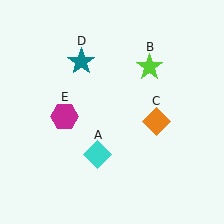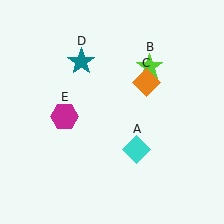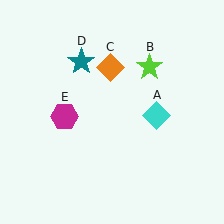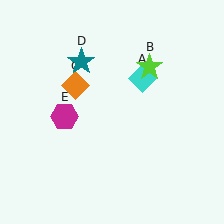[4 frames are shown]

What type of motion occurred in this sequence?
The cyan diamond (object A), orange diamond (object C) rotated counterclockwise around the center of the scene.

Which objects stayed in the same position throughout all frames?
Lime star (object B) and teal star (object D) and magenta hexagon (object E) remained stationary.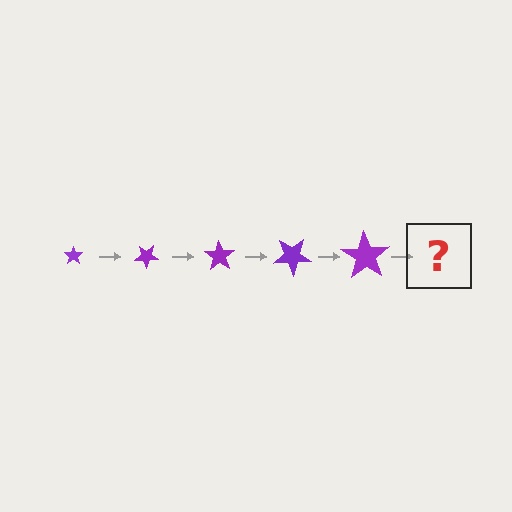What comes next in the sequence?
The next element should be a star, larger than the previous one and rotated 175 degrees from the start.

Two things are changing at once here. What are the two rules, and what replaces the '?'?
The two rules are that the star grows larger each step and it rotates 35 degrees each step. The '?' should be a star, larger than the previous one and rotated 175 degrees from the start.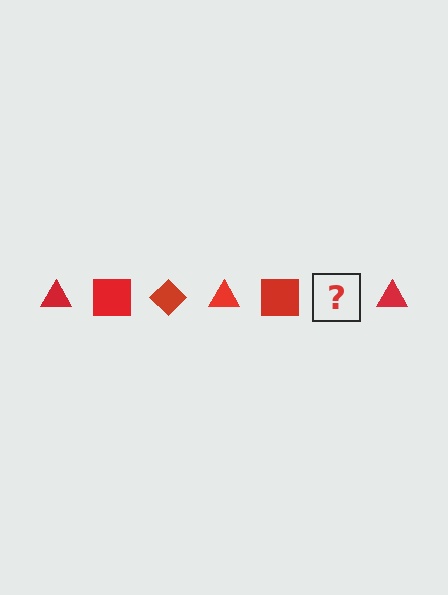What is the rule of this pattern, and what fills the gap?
The rule is that the pattern cycles through triangle, square, diamond shapes in red. The gap should be filled with a red diamond.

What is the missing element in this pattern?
The missing element is a red diamond.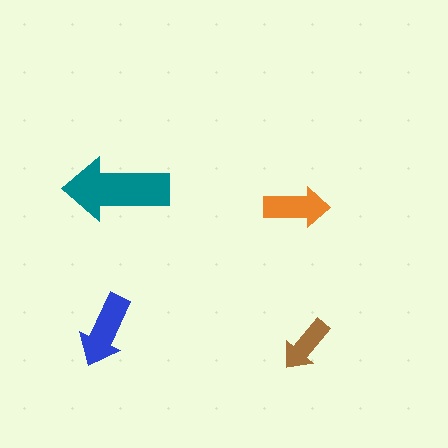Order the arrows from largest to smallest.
the teal one, the blue one, the orange one, the brown one.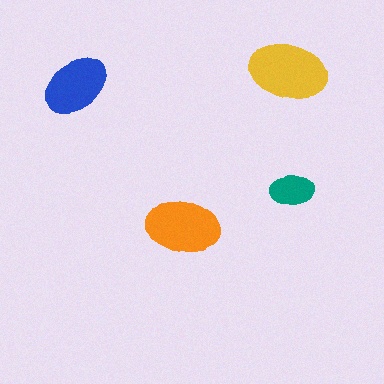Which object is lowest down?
The orange ellipse is bottommost.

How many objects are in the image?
There are 4 objects in the image.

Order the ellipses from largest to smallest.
the yellow one, the orange one, the blue one, the teal one.